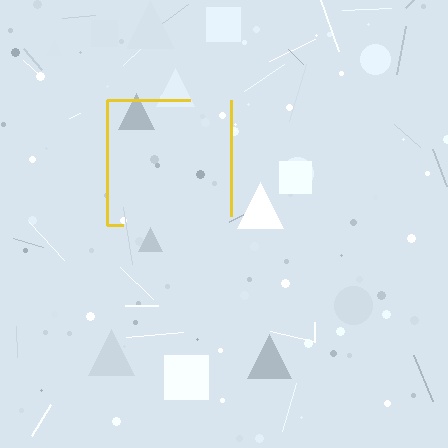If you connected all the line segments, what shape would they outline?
They would outline a square.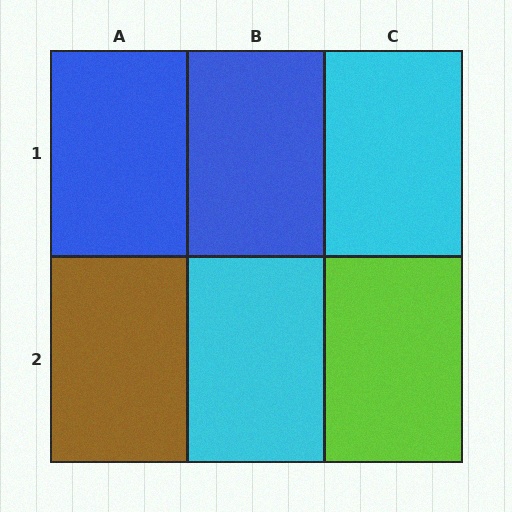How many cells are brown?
1 cell is brown.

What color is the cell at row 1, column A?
Blue.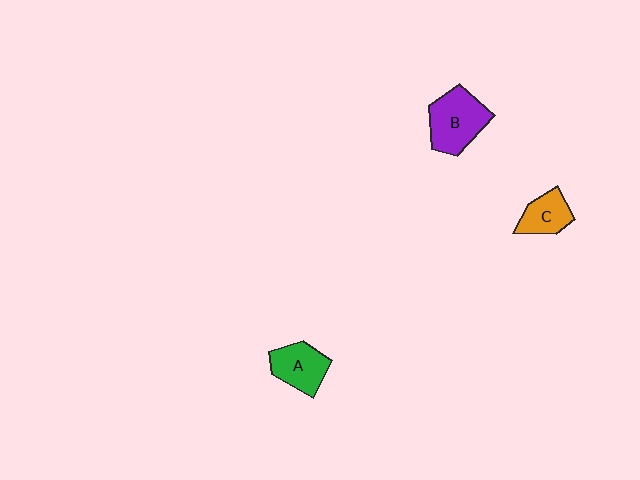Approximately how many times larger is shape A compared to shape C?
Approximately 1.2 times.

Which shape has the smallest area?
Shape C (orange).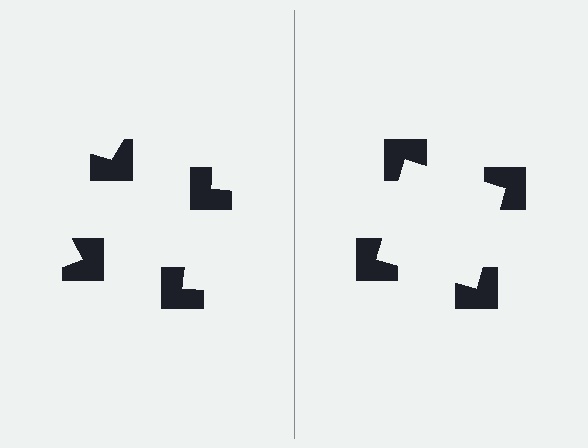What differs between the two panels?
The notched squares are positioned identically on both sides; only the wedge orientations differ. On the right they align to a square; on the left they are misaligned.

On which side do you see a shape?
An illusory square appears on the right side. On the left side the wedge cuts are rotated, so no coherent shape forms.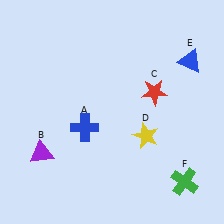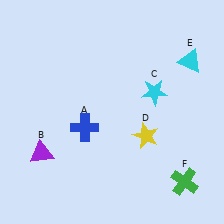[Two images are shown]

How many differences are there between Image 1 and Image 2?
There are 2 differences between the two images.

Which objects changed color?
C changed from red to cyan. E changed from blue to cyan.